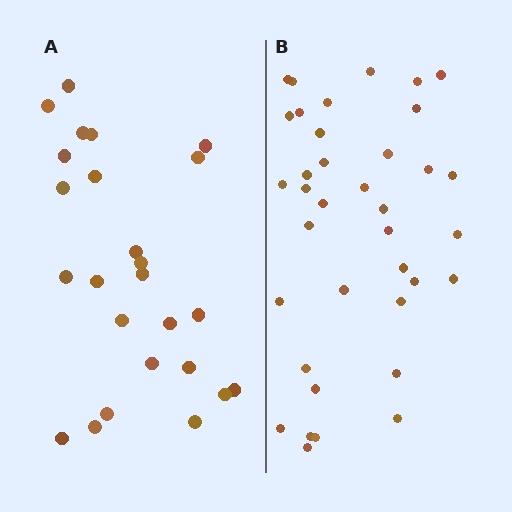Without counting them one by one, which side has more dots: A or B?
Region B (the right region) has more dots.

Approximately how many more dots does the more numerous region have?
Region B has roughly 12 or so more dots than region A.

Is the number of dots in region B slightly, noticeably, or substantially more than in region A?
Region B has substantially more. The ratio is roughly 1.5 to 1.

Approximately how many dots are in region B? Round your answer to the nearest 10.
About 40 dots. (The exact count is 37, which rounds to 40.)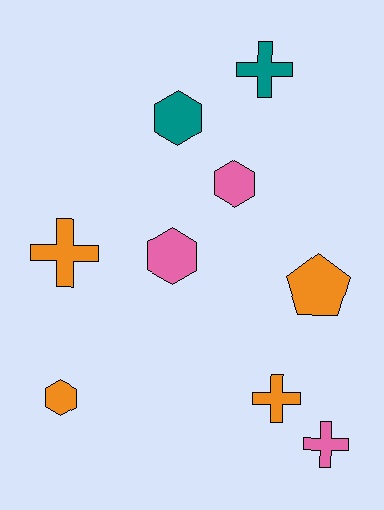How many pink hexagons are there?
There are 2 pink hexagons.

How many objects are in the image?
There are 9 objects.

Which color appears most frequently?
Orange, with 4 objects.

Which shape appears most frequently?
Hexagon, with 4 objects.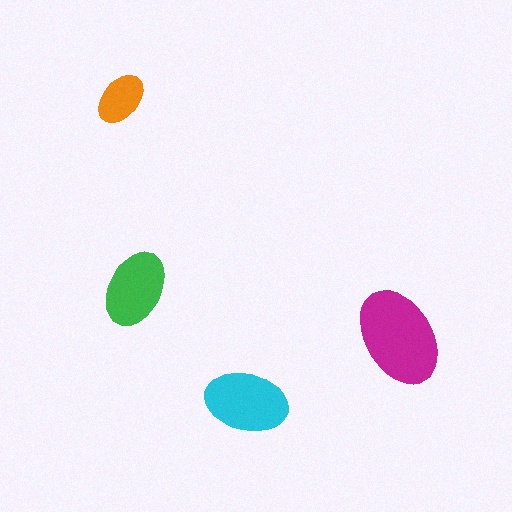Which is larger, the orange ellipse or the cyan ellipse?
The cyan one.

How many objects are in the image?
There are 4 objects in the image.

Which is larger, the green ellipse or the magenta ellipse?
The magenta one.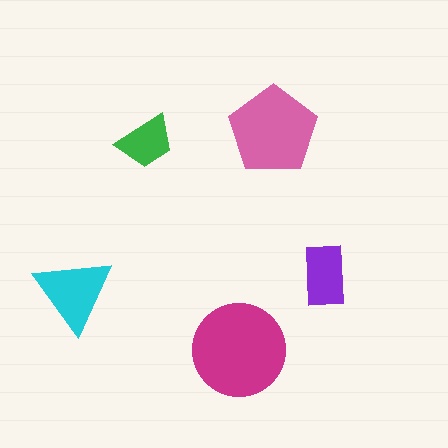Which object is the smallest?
The green trapezoid.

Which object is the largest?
The magenta circle.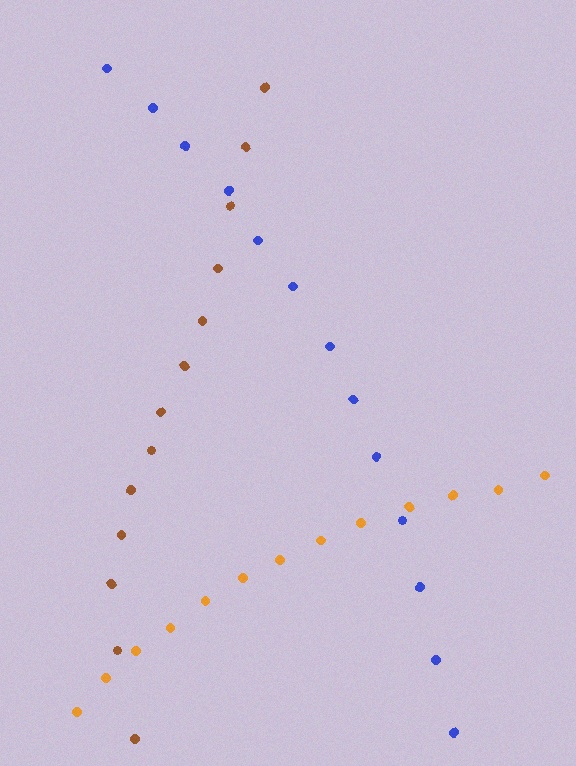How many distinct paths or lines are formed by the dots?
There are 3 distinct paths.